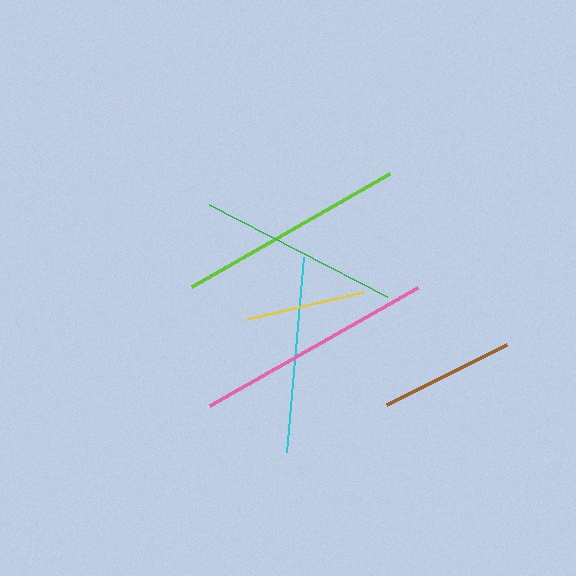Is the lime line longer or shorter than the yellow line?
The lime line is longer than the yellow line.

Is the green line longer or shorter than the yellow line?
The green line is longer than the yellow line.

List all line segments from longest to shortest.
From longest to shortest: pink, lime, green, cyan, brown, yellow.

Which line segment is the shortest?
The yellow line is the shortest at approximately 120 pixels.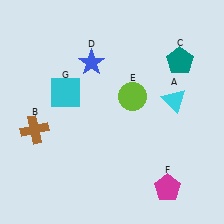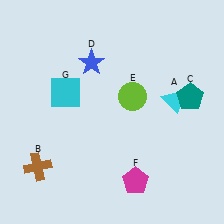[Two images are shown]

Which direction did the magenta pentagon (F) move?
The magenta pentagon (F) moved left.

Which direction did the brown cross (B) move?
The brown cross (B) moved down.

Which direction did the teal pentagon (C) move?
The teal pentagon (C) moved down.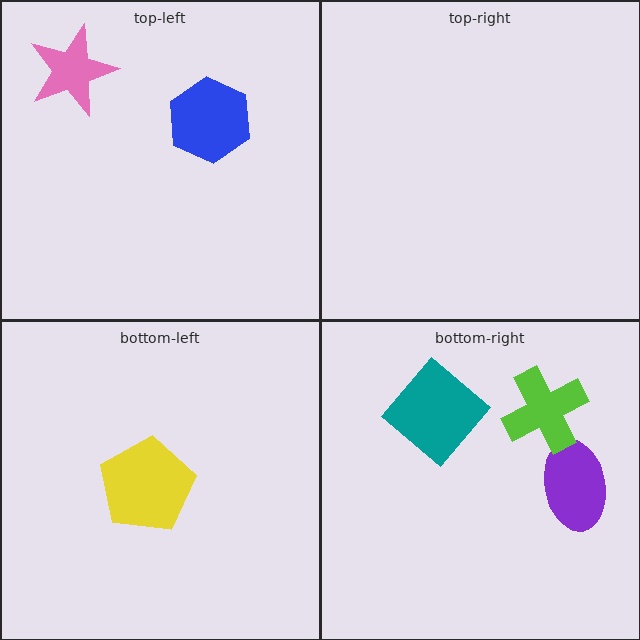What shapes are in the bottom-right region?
The purple ellipse, the teal diamond, the lime cross.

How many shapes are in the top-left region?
2.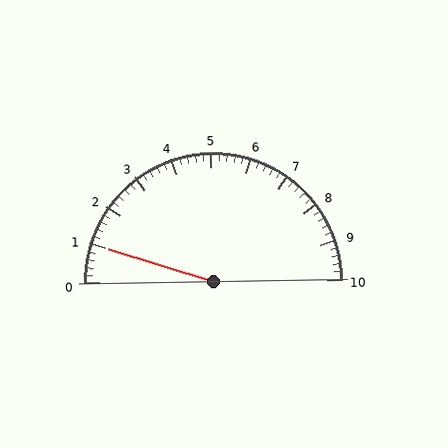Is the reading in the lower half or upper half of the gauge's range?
The reading is in the lower half of the range (0 to 10).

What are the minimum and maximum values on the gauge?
The gauge ranges from 0 to 10.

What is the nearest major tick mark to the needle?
The nearest major tick mark is 1.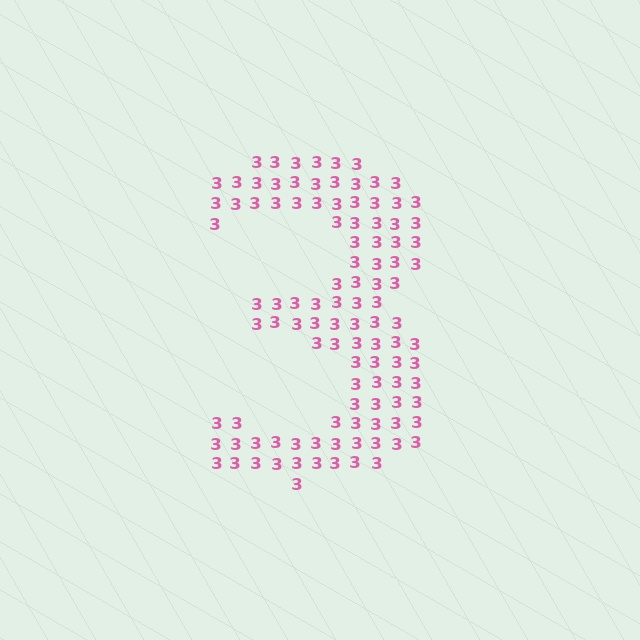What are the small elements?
The small elements are digit 3's.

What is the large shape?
The large shape is the digit 3.